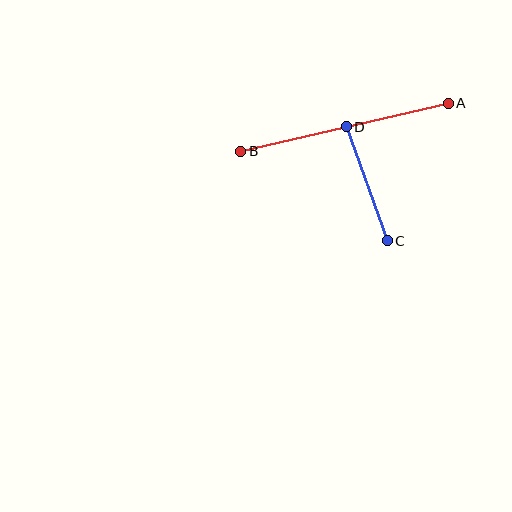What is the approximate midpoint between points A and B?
The midpoint is at approximately (344, 127) pixels.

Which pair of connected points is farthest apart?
Points A and B are farthest apart.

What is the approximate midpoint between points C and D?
The midpoint is at approximately (367, 184) pixels.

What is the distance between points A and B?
The distance is approximately 213 pixels.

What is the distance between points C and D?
The distance is approximately 121 pixels.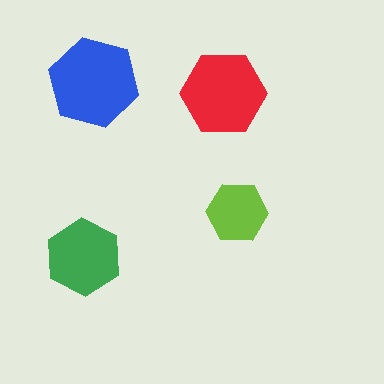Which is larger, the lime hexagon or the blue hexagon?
The blue one.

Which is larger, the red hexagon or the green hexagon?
The red one.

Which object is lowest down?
The green hexagon is bottommost.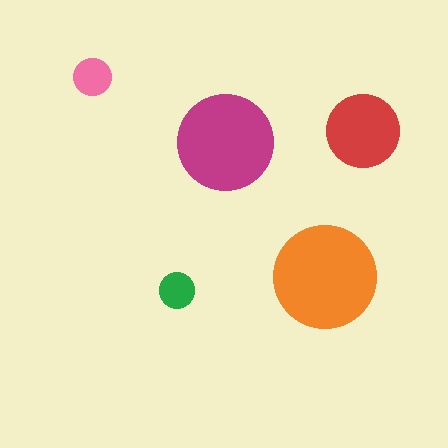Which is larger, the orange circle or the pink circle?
The orange one.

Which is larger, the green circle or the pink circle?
The pink one.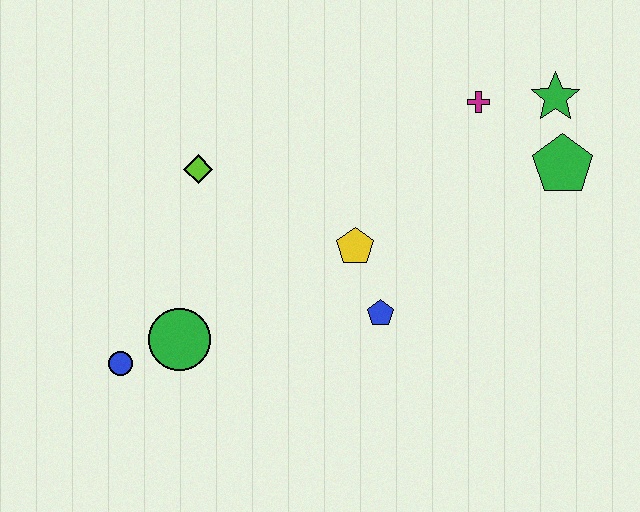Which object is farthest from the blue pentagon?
The green star is farthest from the blue pentagon.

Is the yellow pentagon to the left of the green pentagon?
Yes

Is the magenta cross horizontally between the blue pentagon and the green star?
Yes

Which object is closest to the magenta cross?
The green star is closest to the magenta cross.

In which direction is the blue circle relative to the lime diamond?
The blue circle is below the lime diamond.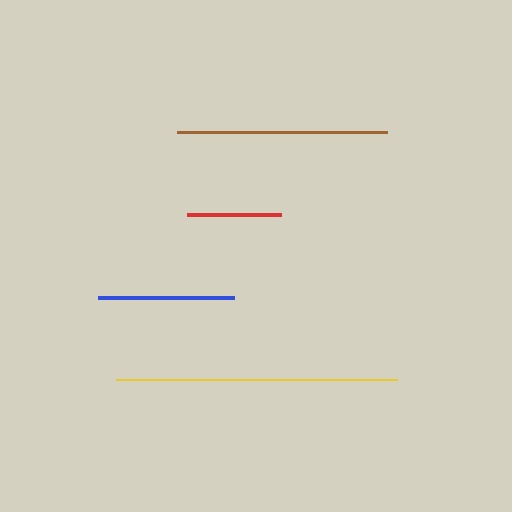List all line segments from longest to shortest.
From longest to shortest: yellow, brown, blue, red.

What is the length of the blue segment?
The blue segment is approximately 137 pixels long.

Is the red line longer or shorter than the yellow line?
The yellow line is longer than the red line.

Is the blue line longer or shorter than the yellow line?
The yellow line is longer than the blue line.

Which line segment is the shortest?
The red line is the shortest at approximately 94 pixels.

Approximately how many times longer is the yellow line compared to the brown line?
The yellow line is approximately 1.3 times the length of the brown line.